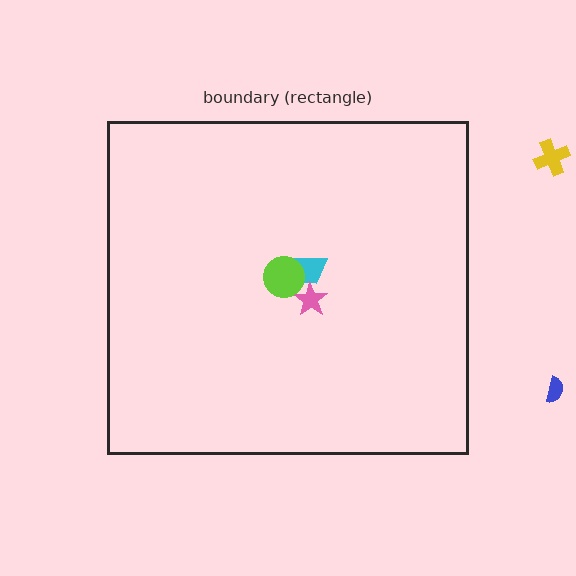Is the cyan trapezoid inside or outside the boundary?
Inside.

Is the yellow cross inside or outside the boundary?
Outside.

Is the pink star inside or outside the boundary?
Inside.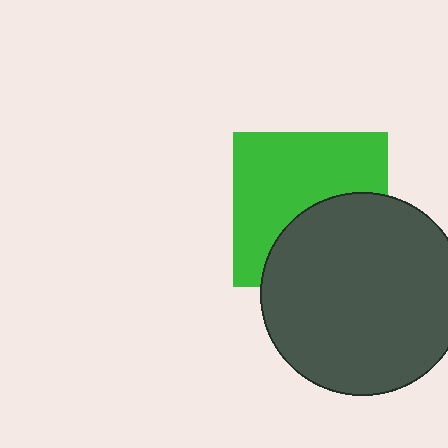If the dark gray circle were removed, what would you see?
You would see the complete green square.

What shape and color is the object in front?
The object in front is a dark gray circle.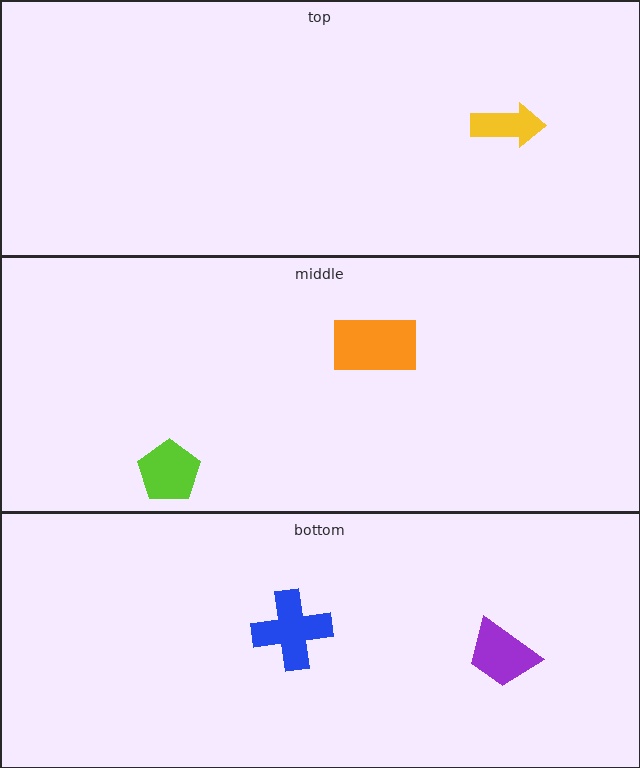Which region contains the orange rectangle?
The middle region.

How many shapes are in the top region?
1.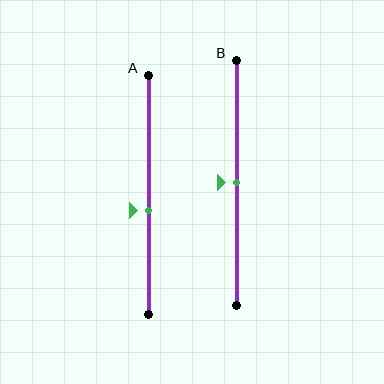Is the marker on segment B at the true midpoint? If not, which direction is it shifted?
Yes, the marker on segment B is at the true midpoint.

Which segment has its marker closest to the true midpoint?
Segment B has its marker closest to the true midpoint.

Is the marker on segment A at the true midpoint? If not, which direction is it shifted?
No, the marker on segment A is shifted downward by about 7% of the segment length.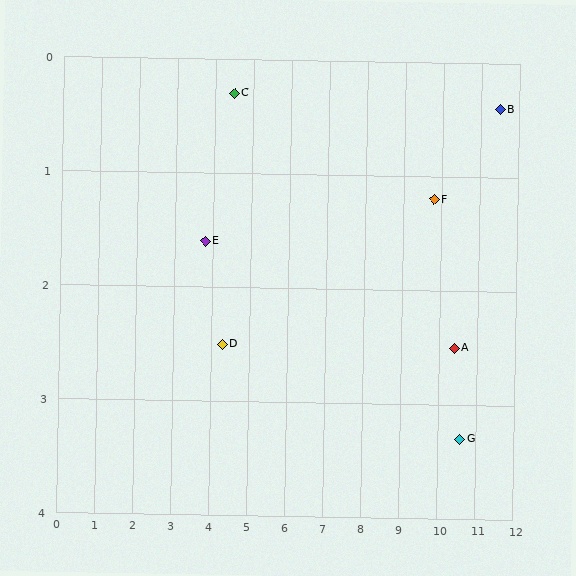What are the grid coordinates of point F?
Point F is at approximately (9.8, 1.2).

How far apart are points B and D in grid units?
Points B and D are about 7.5 grid units apart.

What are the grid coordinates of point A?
Point A is at approximately (10.4, 2.5).